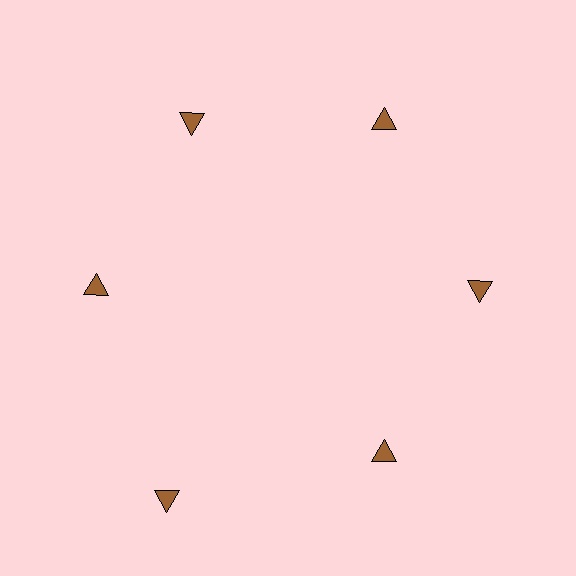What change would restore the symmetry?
The symmetry would be restored by moving it inward, back onto the ring so that all 6 triangles sit at equal angles and equal distance from the center.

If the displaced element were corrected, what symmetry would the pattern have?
It would have 6-fold rotational symmetry — the pattern would map onto itself every 60 degrees.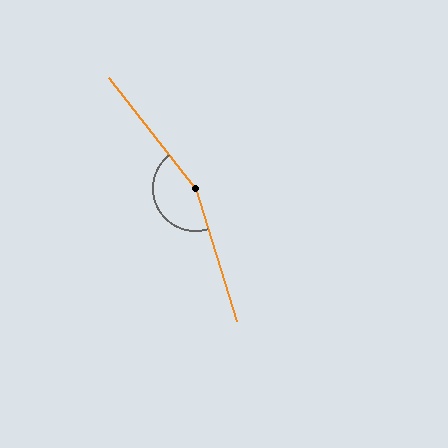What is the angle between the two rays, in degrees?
Approximately 159 degrees.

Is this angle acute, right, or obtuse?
It is obtuse.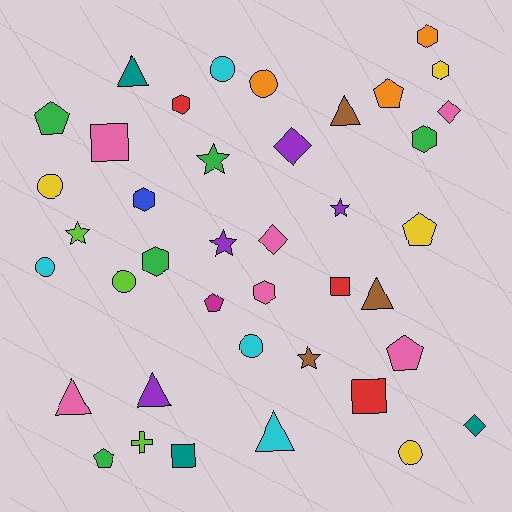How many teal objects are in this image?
There are 3 teal objects.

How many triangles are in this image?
There are 6 triangles.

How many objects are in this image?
There are 40 objects.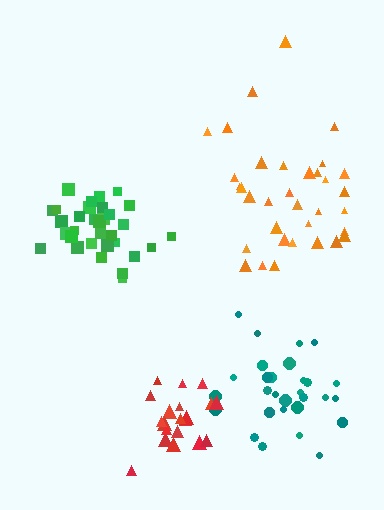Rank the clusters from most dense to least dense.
red, green, teal, orange.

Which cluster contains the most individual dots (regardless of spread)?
Orange (34).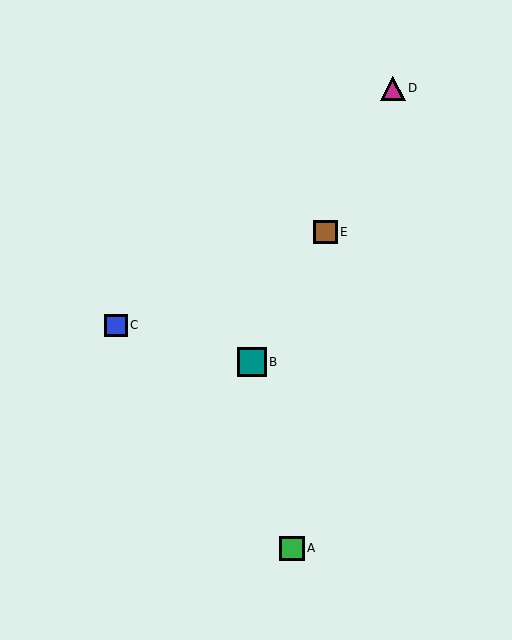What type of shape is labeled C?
Shape C is a blue square.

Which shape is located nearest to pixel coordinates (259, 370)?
The teal square (labeled B) at (252, 362) is nearest to that location.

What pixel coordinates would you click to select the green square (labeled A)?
Click at (292, 548) to select the green square A.